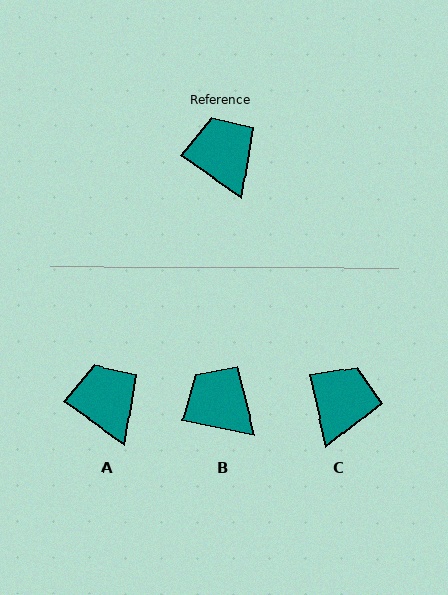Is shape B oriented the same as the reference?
No, it is off by about 23 degrees.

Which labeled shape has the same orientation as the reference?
A.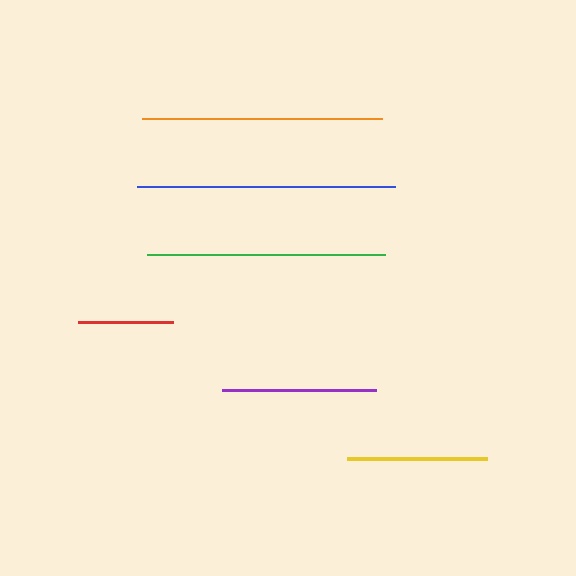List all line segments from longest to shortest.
From longest to shortest: blue, orange, green, purple, yellow, red.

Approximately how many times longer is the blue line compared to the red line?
The blue line is approximately 2.7 times the length of the red line.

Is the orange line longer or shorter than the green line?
The orange line is longer than the green line.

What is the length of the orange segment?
The orange segment is approximately 240 pixels long.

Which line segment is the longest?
The blue line is the longest at approximately 258 pixels.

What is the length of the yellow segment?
The yellow segment is approximately 140 pixels long.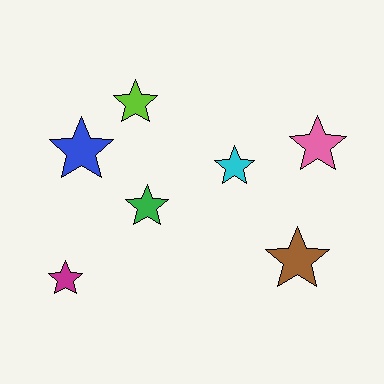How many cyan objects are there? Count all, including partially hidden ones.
There is 1 cyan object.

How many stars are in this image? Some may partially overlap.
There are 7 stars.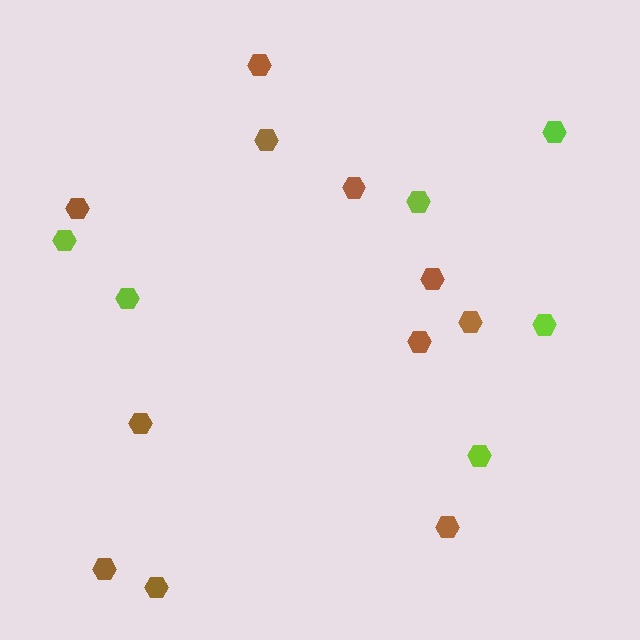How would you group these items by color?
There are 2 groups: one group of lime hexagons (6) and one group of brown hexagons (11).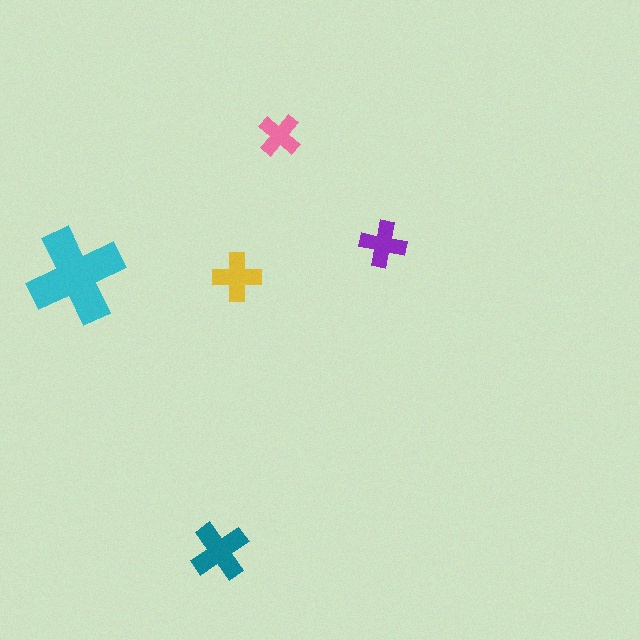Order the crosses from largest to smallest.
the cyan one, the teal one, the yellow one, the purple one, the pink one.